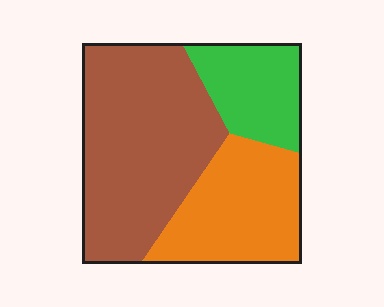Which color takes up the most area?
Brown, at roughly 50%.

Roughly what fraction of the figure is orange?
Orange takes up about one third (1/3) of the figure.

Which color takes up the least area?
Green, at roughly 20%.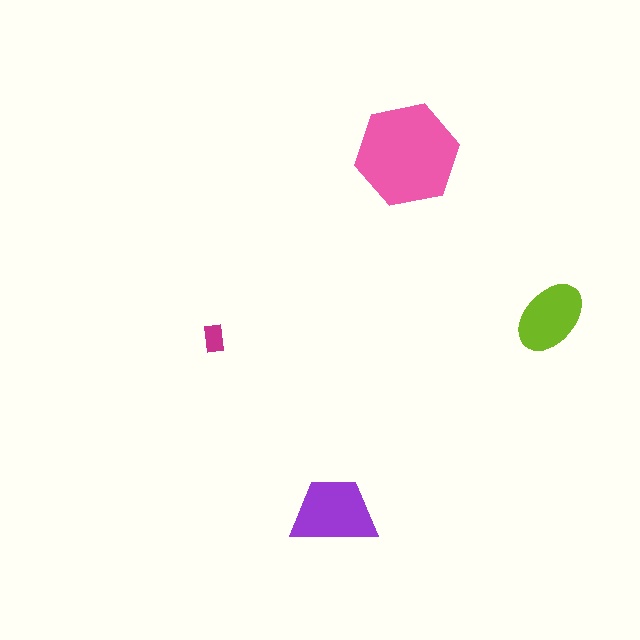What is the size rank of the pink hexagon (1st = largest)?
1st.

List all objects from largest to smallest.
The pink hexagon, the purple trapezoid, the lime ellipse, the magenta rectangle.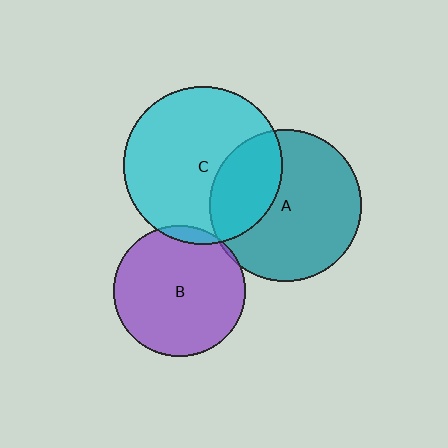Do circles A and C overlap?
Yes.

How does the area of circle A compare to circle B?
Approximately 1.3 times.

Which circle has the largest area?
Circle C (cyan).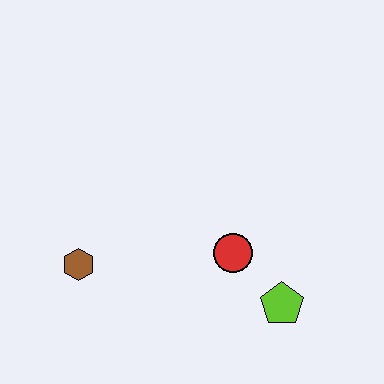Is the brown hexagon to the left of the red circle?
Yes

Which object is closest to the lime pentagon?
The red circle is closest to the lime pentagon.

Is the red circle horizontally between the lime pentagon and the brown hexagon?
Yes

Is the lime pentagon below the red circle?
Yes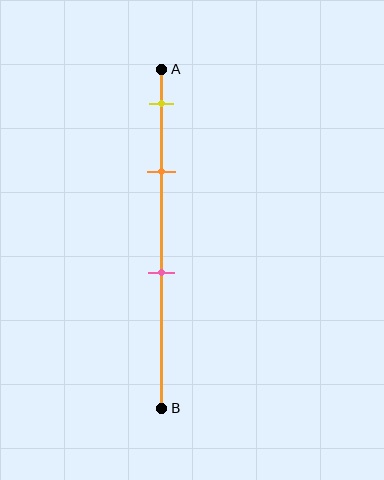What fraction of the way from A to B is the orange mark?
The orange mark is approximately 30% (0.3) of the way from A to B.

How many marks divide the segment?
There are 3 marks dividing the segment.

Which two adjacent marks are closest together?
The yellow and orange marks are the closest adjacent pair.